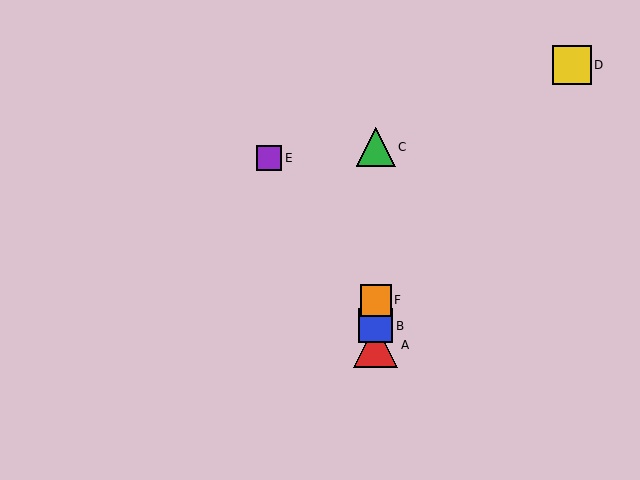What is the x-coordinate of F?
Object F is at x≈376.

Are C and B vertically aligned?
Yes, both are at x≈376.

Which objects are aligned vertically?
Objects A, B, C, F are aligned vertically.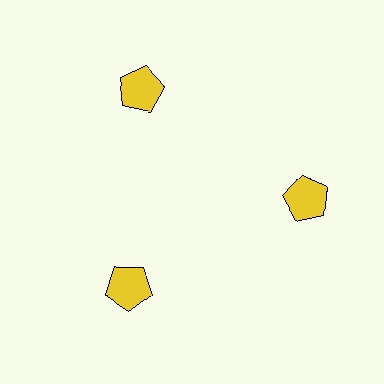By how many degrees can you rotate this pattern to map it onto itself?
The pattern maps onto itself every 120 degrees of rotation.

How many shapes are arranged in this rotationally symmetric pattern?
There are 3 shapes, arranged in 3 groups of 1.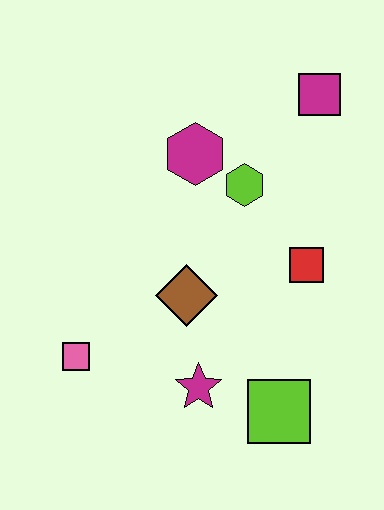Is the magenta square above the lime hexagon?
Yes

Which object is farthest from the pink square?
The magenta square is farthest from the pink square.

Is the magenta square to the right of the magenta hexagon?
Yes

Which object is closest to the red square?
The lime hexagon is closest to the red square.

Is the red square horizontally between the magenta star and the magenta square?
Yes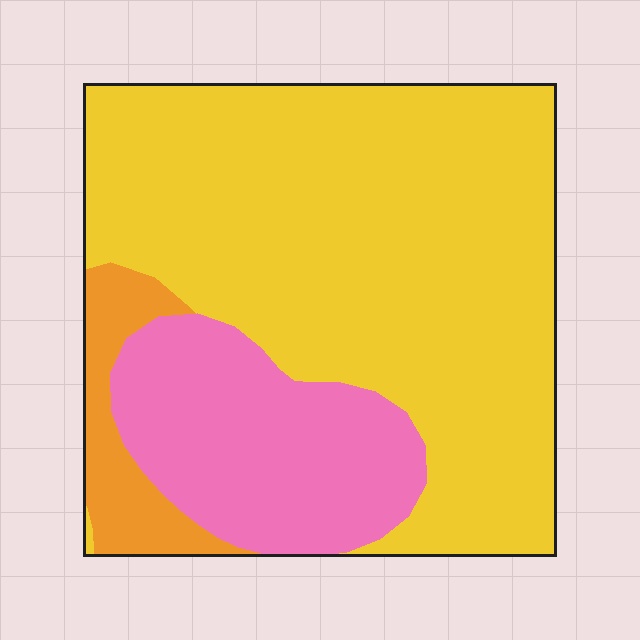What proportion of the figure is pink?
Pink takes up about one quarter (1/4) of the figure.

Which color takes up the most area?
Yellow, at roughly 70%.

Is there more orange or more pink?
Pink.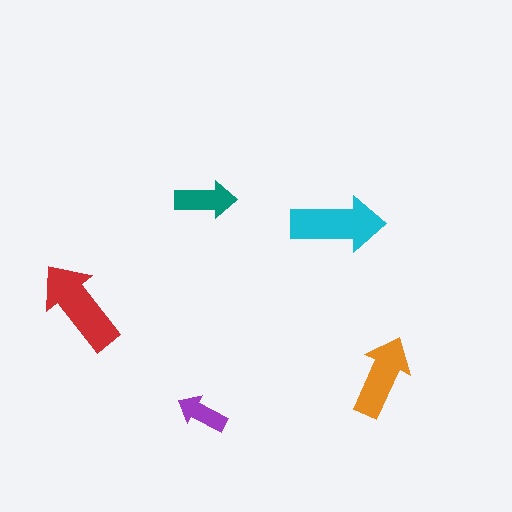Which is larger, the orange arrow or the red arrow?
The red one.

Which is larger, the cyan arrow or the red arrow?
The red one.